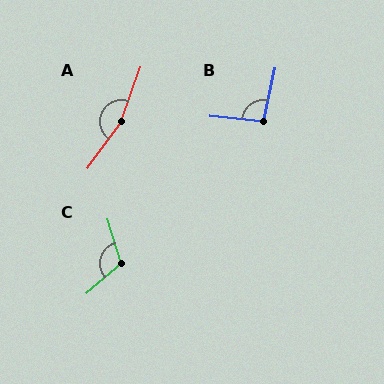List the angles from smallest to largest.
B (96°), C (114°), A (164°).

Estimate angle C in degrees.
Approximately 114 degrees.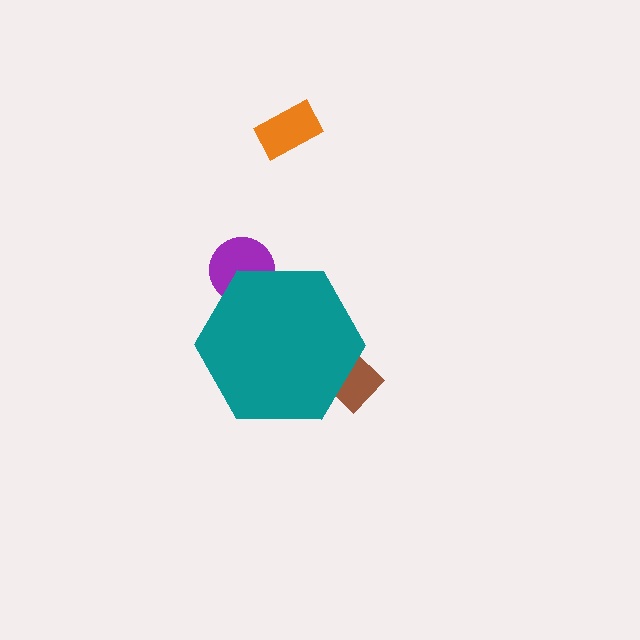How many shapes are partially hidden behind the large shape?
2 shapes are partially hidden.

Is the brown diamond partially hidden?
Yes, the brown diamond is partially hidden behind the teal hexagon.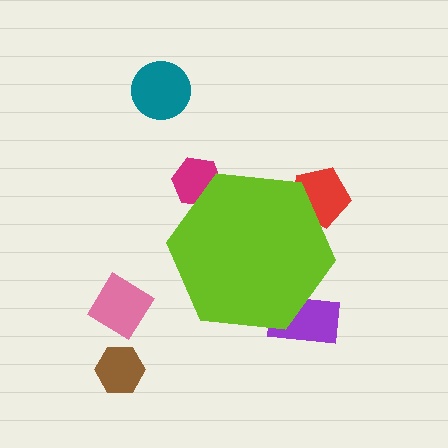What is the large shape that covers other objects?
A lime hexagon.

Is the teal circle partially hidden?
No, the teal circle is fully visible.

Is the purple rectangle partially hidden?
Yes, the purple rectangle is partially hidden behind the lime hexagon.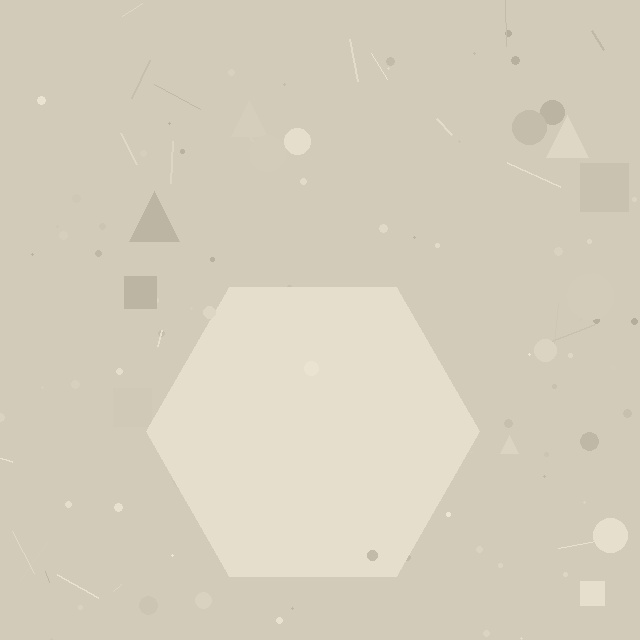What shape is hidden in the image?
A hexagon is hidden in the image.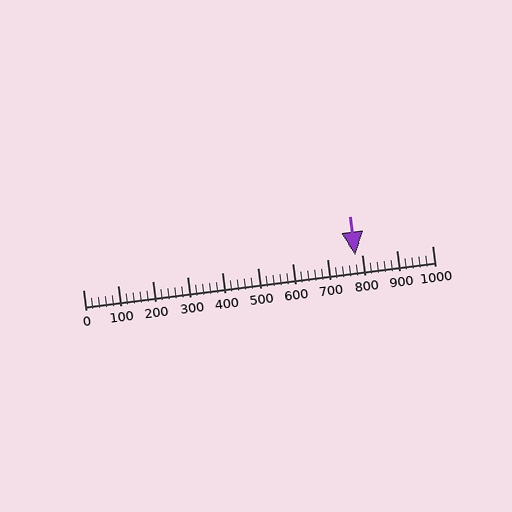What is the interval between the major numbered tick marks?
The major tick marks are spaced 100 units apart.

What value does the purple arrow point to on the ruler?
The purple arrow points to approximately 780.